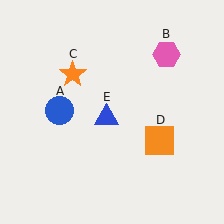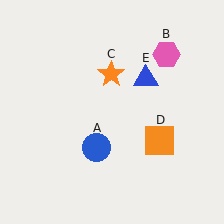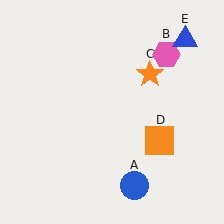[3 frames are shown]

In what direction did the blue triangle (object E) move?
The blue triangle (object E) moved up and to the right.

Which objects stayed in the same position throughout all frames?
Pink hexagon (object B) and orange square (object D) remained stationary.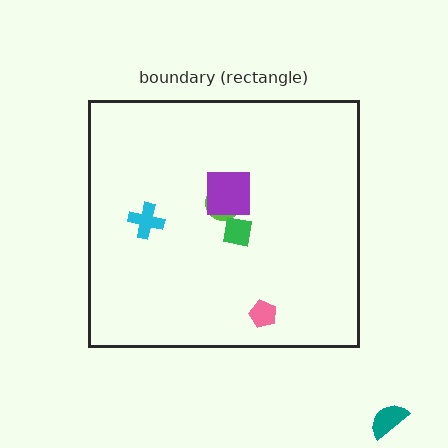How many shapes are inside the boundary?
5 inside, 1 outside.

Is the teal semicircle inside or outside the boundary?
Outside.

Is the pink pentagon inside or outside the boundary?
Inside.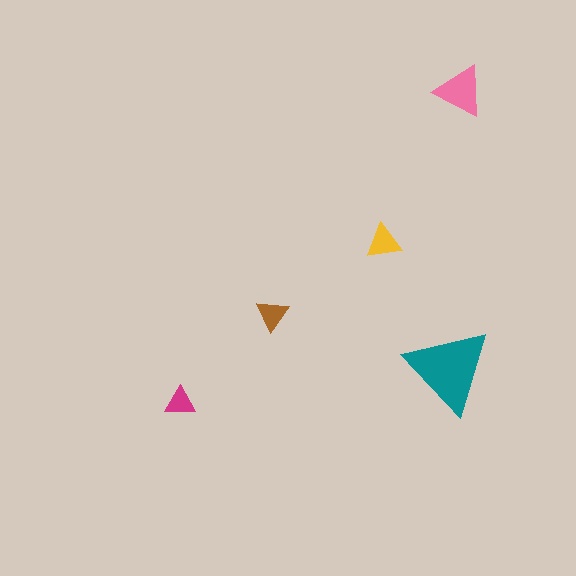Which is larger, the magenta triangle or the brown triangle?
The brown one.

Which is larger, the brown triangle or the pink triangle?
The pink one.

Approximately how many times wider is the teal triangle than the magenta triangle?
About 3 times wider.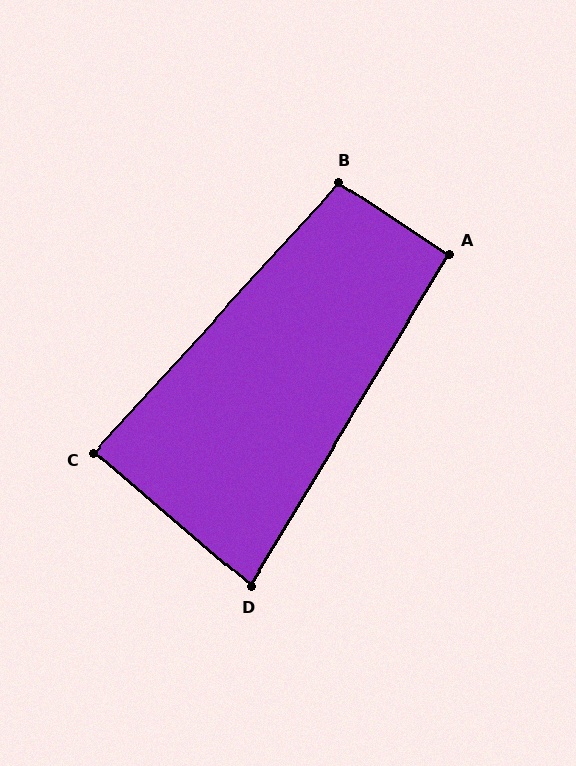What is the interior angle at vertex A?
Approximately 92 degrees (approximately right).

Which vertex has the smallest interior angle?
D, at approximately 81 degrees.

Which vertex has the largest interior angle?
B, at approximately 99 degrees.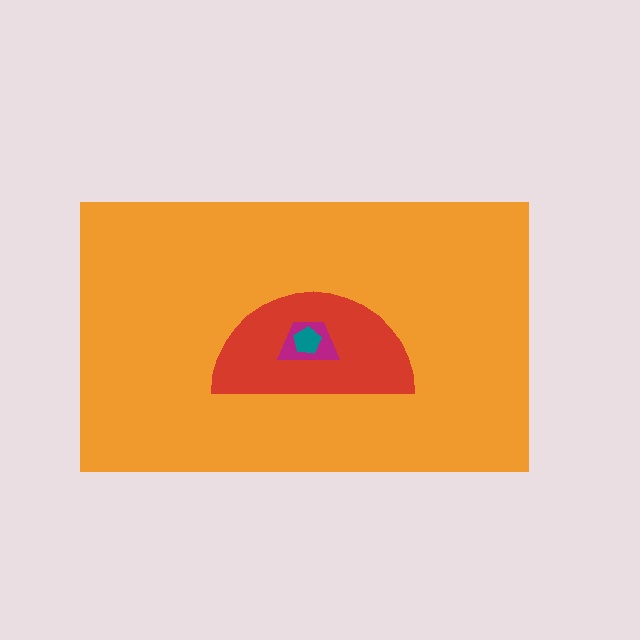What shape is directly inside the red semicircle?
The magenta trapezoid.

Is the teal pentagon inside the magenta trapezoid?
Yes.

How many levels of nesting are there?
4.